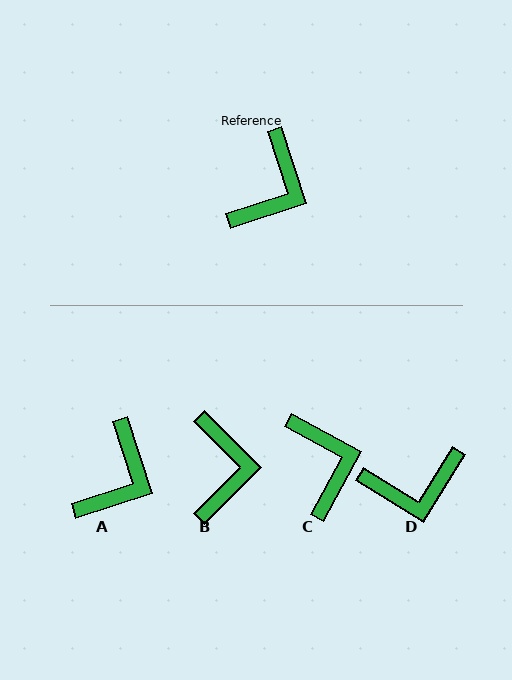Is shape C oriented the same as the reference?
No, it is off by about 43 degrees.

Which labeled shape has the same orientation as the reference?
A.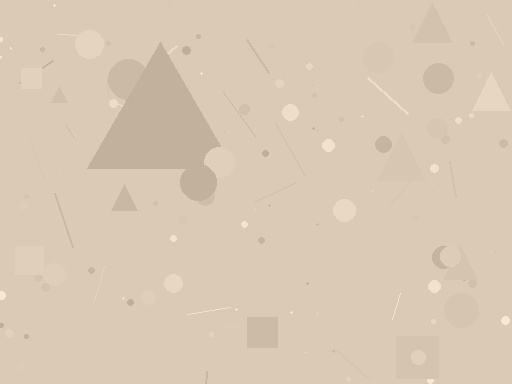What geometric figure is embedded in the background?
A triangle is embedded in the background.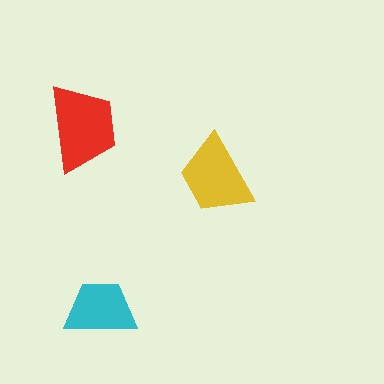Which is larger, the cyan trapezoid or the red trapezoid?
The red one.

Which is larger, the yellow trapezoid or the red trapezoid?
The red one.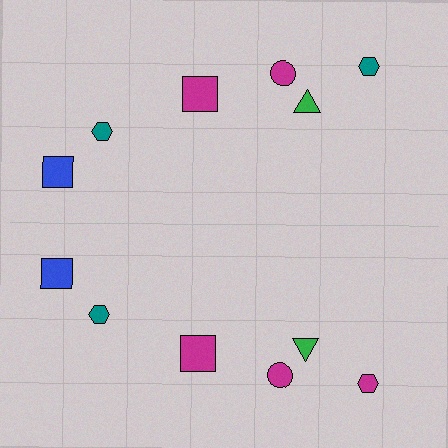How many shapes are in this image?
There are 12 shapes in this image.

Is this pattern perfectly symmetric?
No, the pattern is not perfectly symmetric. The magenta hexagon on the bottom side breaks the symmetry — its mirror counterpart is teal.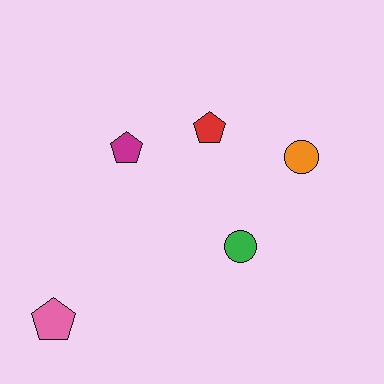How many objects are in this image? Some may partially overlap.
There are 5 objects.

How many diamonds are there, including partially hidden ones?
There are no diamonds.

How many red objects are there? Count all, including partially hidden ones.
There is 1 red object.